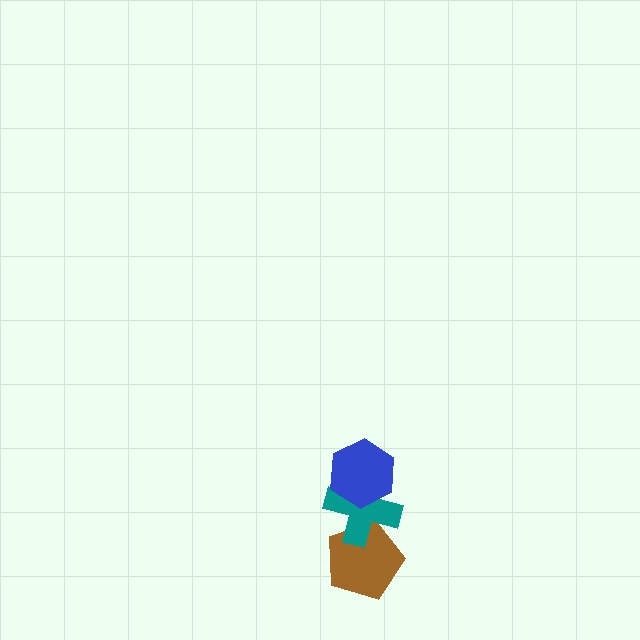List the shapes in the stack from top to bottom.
From top to bottom: the blue hexagon, the teal cross, the brown pentagon.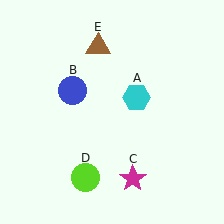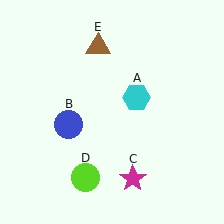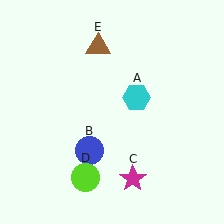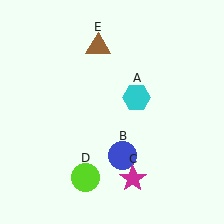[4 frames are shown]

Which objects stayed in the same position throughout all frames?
Cyan hexagon (object A) and magenta star (object C) and lime circle (object D) and brown triangle (object E) remained stationary.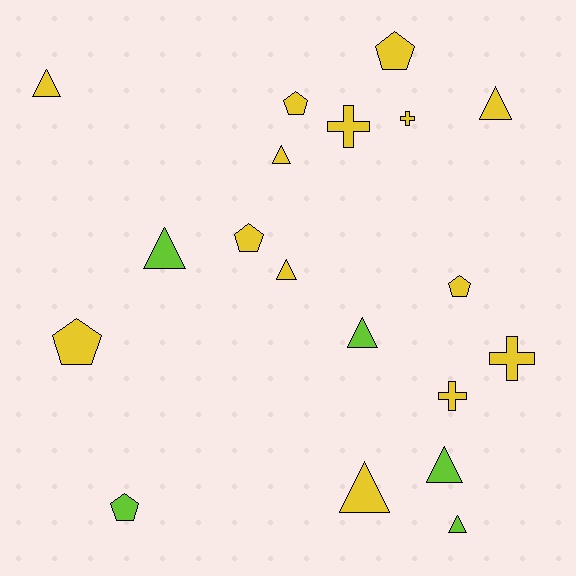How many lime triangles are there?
There are 4 lime triangles.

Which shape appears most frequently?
Triangle, with 9 objects.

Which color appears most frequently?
Yellow, with 14 objects.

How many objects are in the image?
There are 19 objects.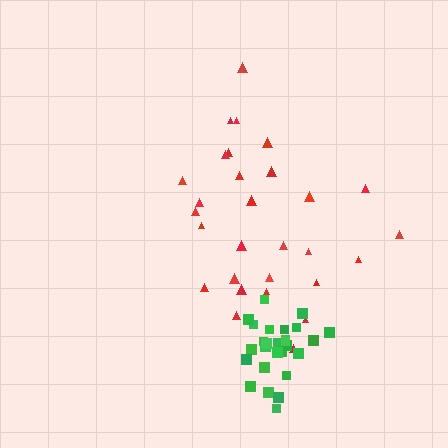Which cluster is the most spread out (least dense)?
Red.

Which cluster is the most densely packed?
Green.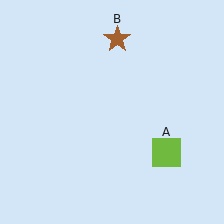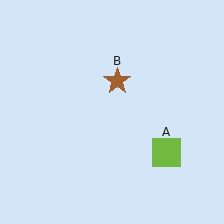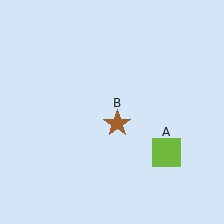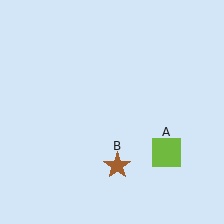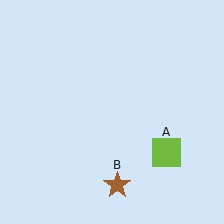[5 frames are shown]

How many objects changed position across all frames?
1 object changed position: brown star (object B).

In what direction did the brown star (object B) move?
The brown star (object B) moved down.